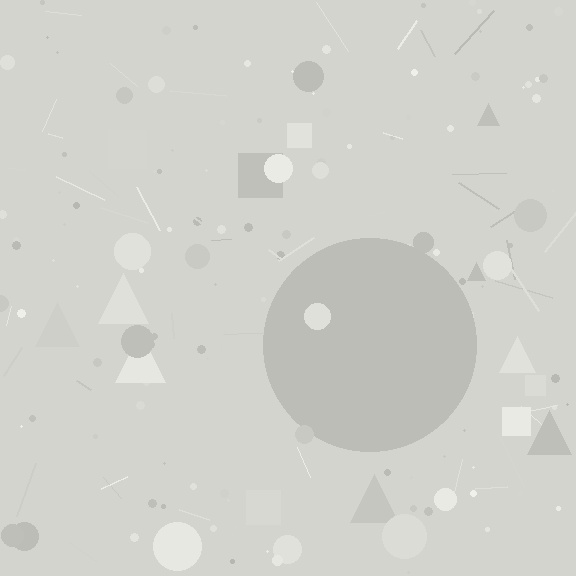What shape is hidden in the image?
A circle is hidden in the image.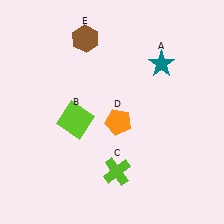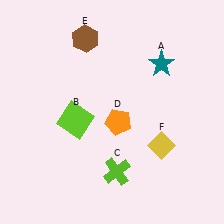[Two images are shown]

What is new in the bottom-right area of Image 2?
A yellow diamond (F) was added in the bottom-right area of Image 2.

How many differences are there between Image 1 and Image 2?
There is 1 difference between the two images.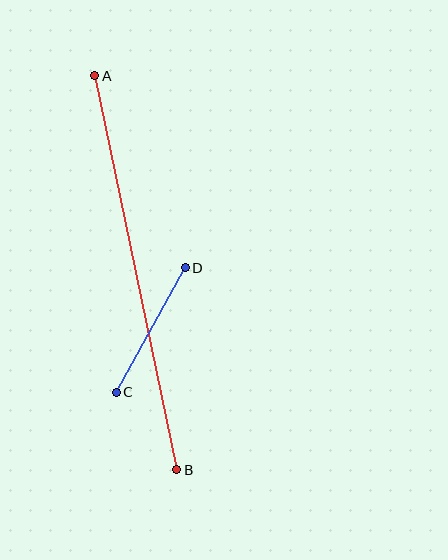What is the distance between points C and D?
The distance is approximately 142 pixels.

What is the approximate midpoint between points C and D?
The midpoint is at approximately (151, 330) pixels.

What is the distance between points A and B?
The distance is approximately 403 pixels.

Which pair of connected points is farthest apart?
Points A and B are farthest apart.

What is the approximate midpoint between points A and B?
The midpoint is at approximately (136, 273) pixels.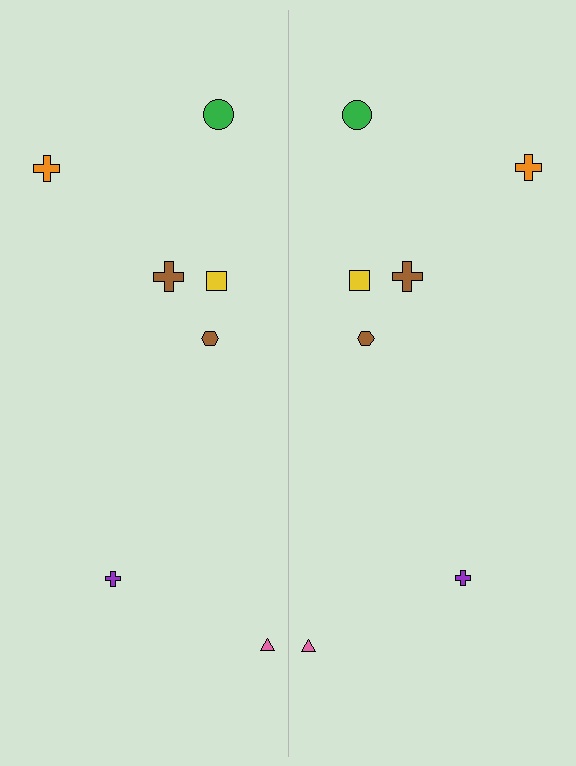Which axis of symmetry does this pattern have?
The pattern has a vertical axis of symmetry running through the center of the image.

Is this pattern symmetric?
Yes, this pattern has bilateral (reflection) symmetry.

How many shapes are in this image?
There are 14 shapes in this image.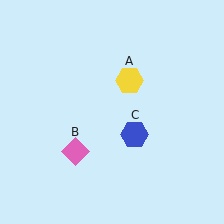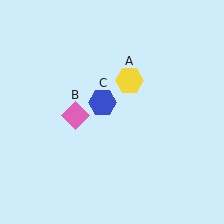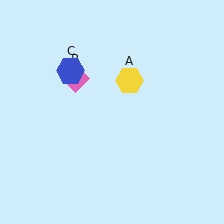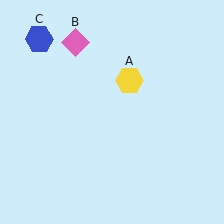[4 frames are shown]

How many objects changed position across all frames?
2 objects changed position: pink diamond (object B), blue hexagon (object C).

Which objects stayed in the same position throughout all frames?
Yellow hexagon (object A) remained stationary.